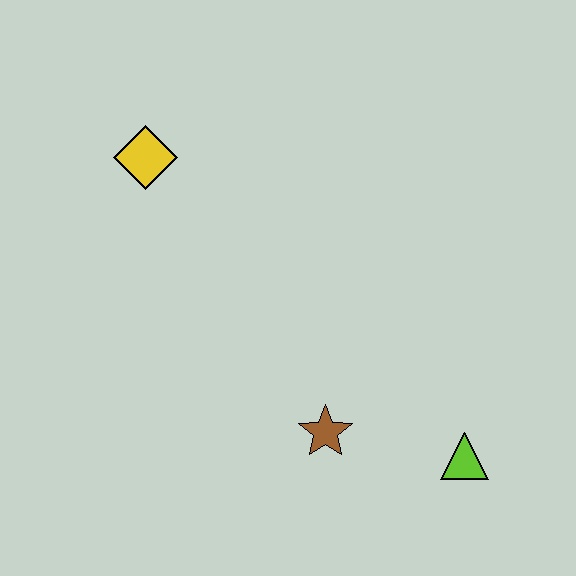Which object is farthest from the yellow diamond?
The lime triangle is farthest from the yellow diamond.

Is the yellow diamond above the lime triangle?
Yes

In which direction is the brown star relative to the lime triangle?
The brown star is to the left of the lime triangle.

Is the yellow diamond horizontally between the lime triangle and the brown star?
No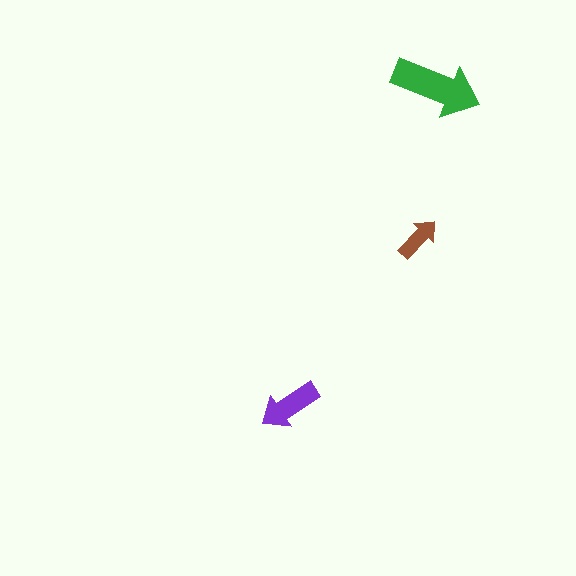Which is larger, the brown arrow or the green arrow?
The green one.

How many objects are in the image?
There are 3 objects in the image.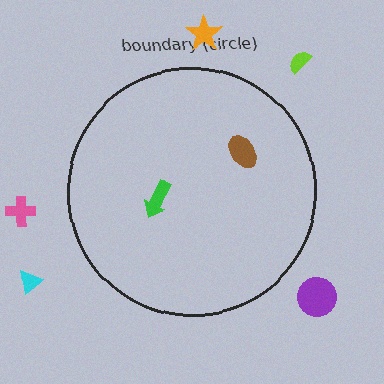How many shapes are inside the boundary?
2 inside, 5 outside.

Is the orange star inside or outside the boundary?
Outside.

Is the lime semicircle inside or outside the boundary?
Outside.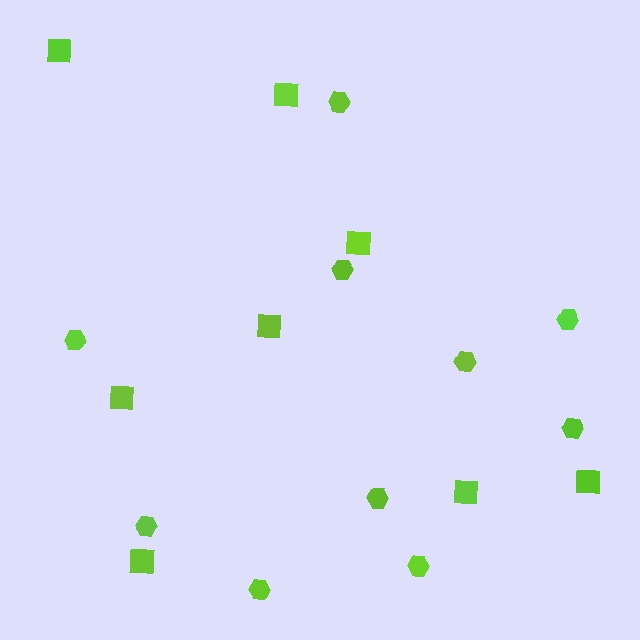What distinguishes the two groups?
There are 2 groups: one group of squares (8) and one group of hexagons (10).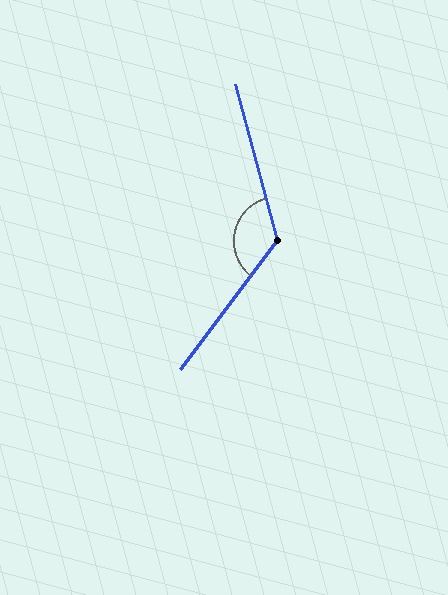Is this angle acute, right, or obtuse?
It is obtuse.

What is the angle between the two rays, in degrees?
Approximately 128 degrees.